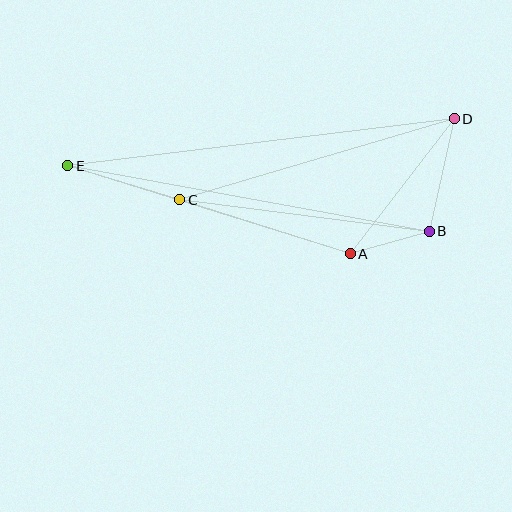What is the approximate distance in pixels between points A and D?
The distance between A and D is approximately 170 pixels.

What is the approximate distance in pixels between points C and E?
The distance between C and E is approximately 117 pixels.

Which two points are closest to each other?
Points A and B are closest to each other.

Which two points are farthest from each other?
Points D and E are farthest from each other.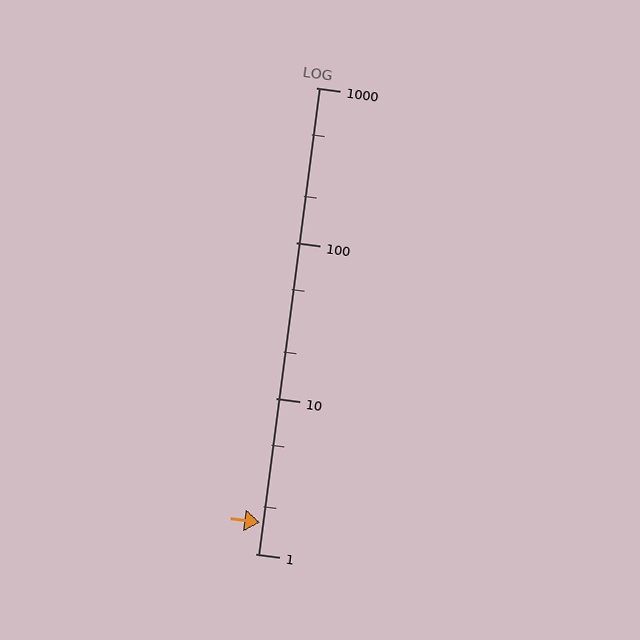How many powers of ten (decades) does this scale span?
The scale spans 3 decades, from 1 to 1000.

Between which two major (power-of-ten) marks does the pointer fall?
The pointer is between 1 and 10.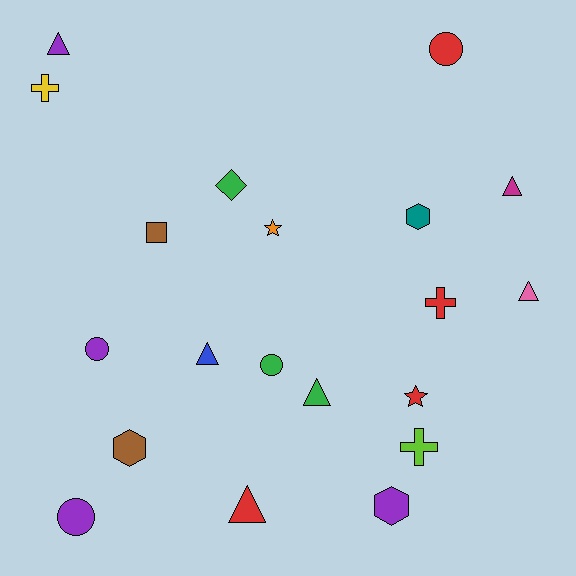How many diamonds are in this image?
There is 1 diamond.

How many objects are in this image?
There are 20 objects.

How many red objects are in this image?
There are 4 red objects.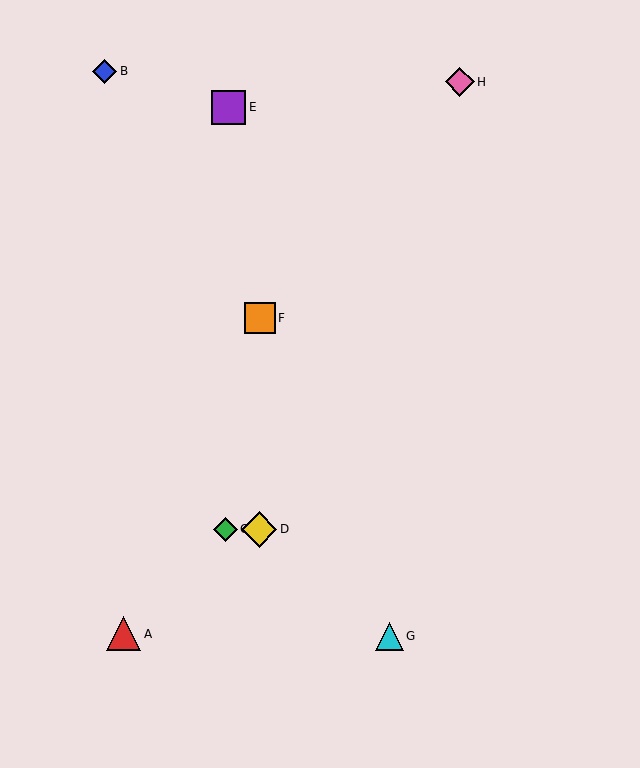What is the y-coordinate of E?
Object E is at y≈107.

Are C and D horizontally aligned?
Yes, both are at y≈529.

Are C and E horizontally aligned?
No, C is at y≈529 and E is at y≈107.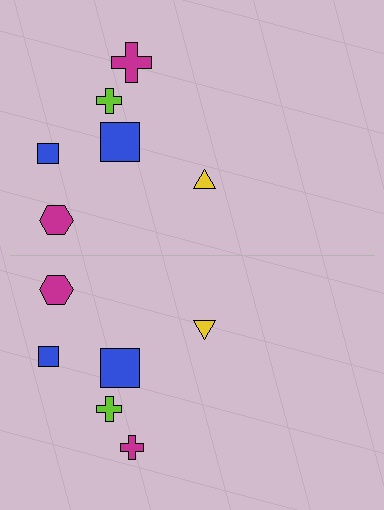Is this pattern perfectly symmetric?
No, the pattern is not perfectly symmetric. The magenta cross on the bottom side has a different size than its mirror counterpart.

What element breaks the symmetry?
The magenta cross on the bottom side has a different size than its mirror counterpart.